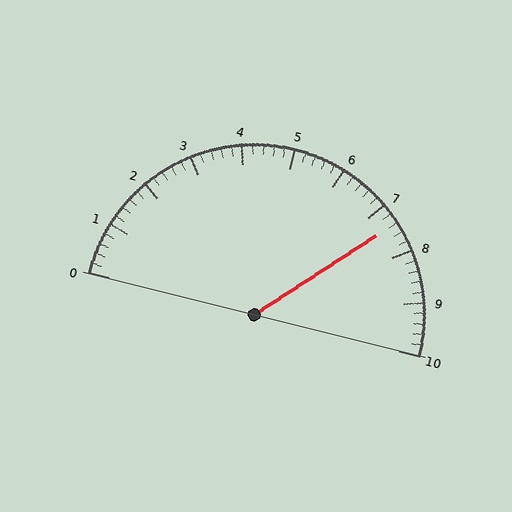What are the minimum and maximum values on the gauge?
The gauge ranges from 0 to 10.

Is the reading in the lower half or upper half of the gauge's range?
The reading is in the upper half of the range (0 to 10).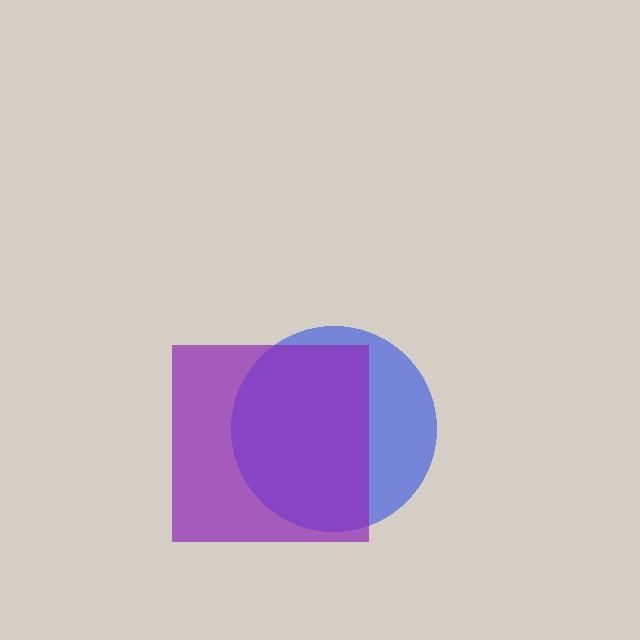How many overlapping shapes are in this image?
There are 2 overlapping shapes in the image.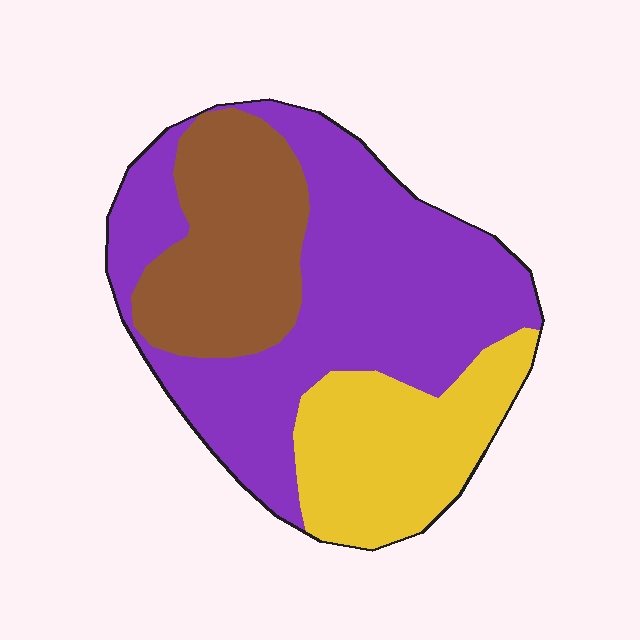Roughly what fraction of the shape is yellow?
Yellow covers around 25% of the shape.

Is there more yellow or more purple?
Purple.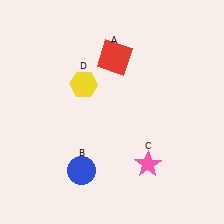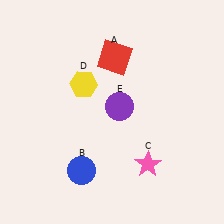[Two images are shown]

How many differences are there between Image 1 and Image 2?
There is 1 difference between the two images.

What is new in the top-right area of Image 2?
A purple circle (E) was added in the top-right area of Image 2.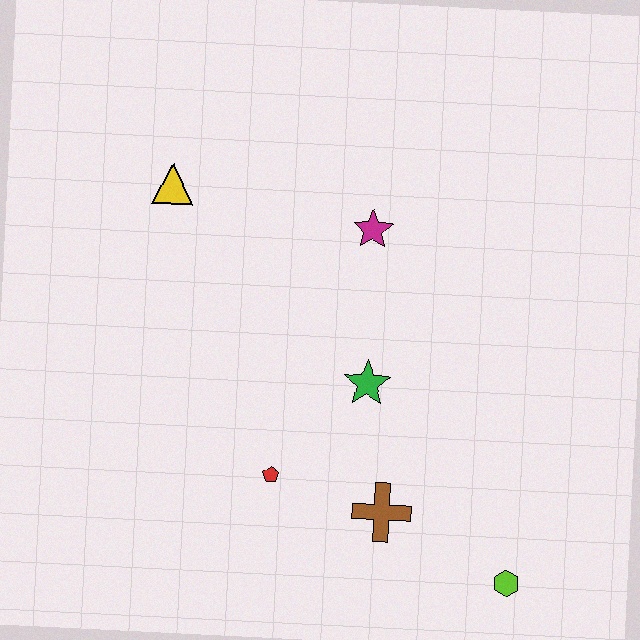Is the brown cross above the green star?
No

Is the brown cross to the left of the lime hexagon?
Yes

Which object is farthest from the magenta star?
The lime hexagon is farthest from the magenta star.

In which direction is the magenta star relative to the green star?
The magenta star is above the green star.